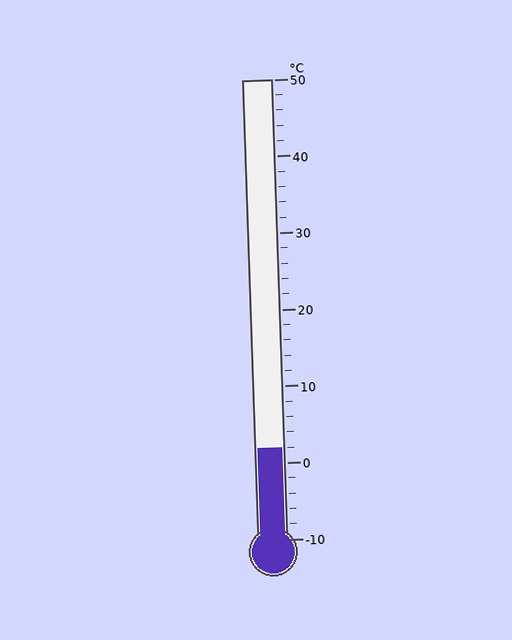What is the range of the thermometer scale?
The thermometer scale ranges from -10°C to 50°C.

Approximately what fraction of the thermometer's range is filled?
The thermometer is filled to approximately 20% of its range.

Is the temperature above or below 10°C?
The temperature is below 10°C.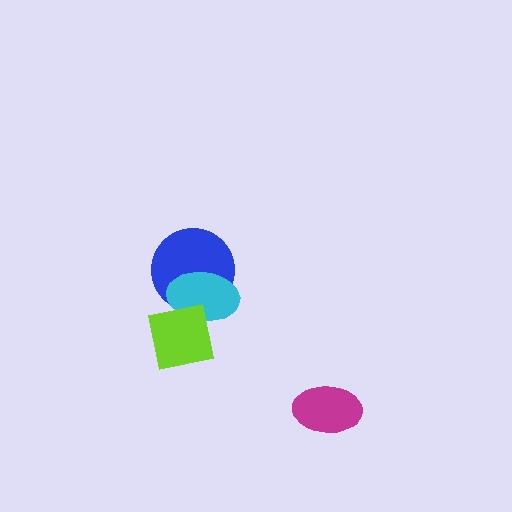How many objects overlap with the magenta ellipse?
0 objects overlap with the magenta ellipse.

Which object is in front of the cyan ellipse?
The lime square is in front of the cyan ellipse.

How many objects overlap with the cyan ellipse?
2 objects overlap with the cyan ellipse.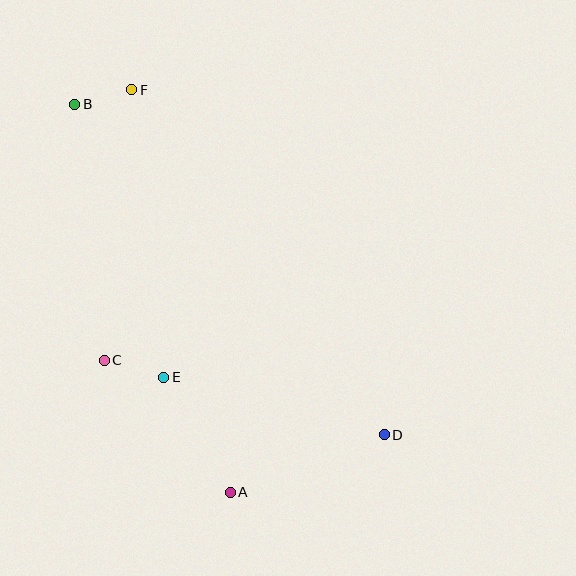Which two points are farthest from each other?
Points B and D are farthest from each other.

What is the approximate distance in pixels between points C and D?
The distance between C and D is approximately 290 pixels.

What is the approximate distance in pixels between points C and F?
The distance between C and F is approximately 272 pixels.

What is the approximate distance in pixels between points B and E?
The distance between B and E is approximately 288 pixels.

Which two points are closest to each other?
Points B and F are closest to each other.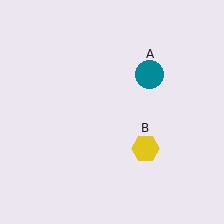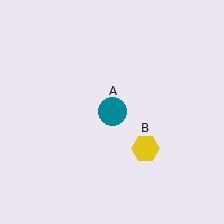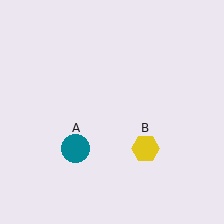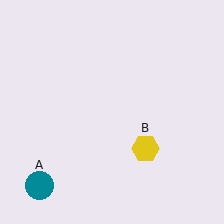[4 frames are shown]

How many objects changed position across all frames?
1 object changed position: teal circle (object A).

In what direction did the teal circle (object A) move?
The teal circle (object A) moved down and to the left.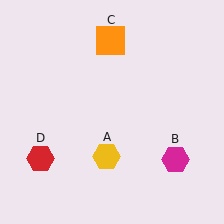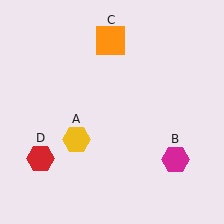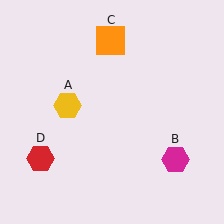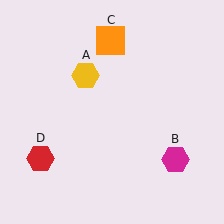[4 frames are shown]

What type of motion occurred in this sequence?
The yellow hexagon (object A) rotated clockwise around the center of the scene.